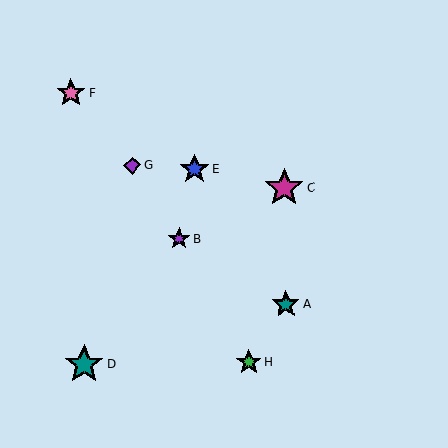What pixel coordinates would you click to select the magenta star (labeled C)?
Click at (284, 188) to select the magenta star C.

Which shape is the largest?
The teal star (labeled D) is the largest.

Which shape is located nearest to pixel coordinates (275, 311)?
The teal star (labeled A) at (286, 304) is nearest to that location.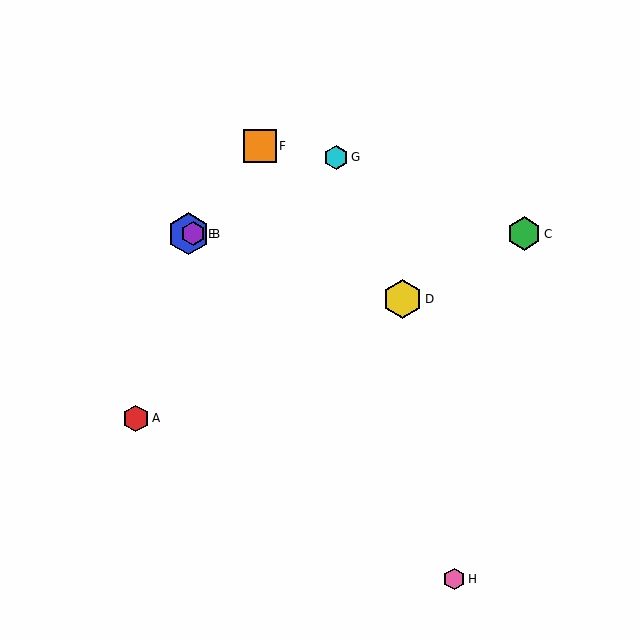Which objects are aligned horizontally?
Objects B, C, E are aligned horizontally.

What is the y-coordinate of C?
Object C is at y≈234.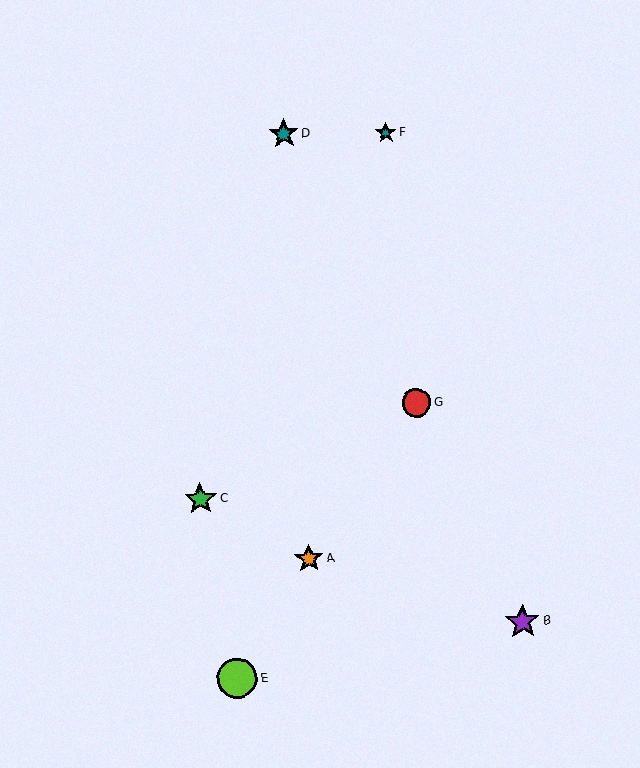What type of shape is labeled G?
Shape G is a red circle.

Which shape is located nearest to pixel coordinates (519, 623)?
The purple star (labeled B) at (523, 622) is nearest to that location.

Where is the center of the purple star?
The center of the purple star is at (523, 622).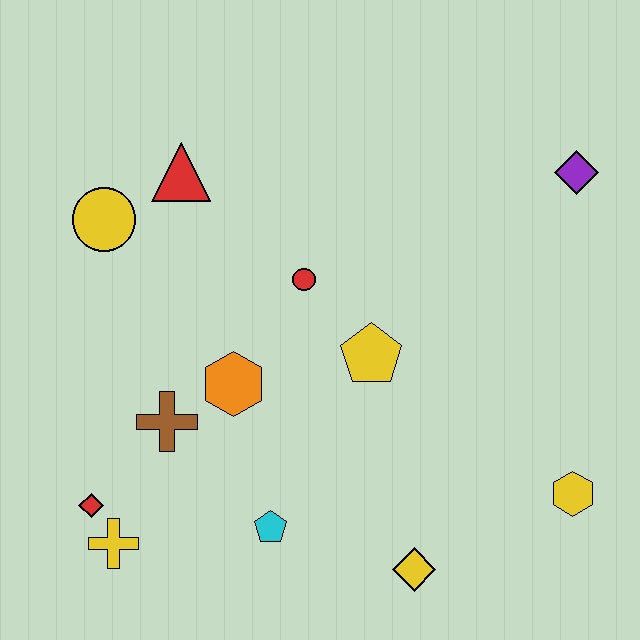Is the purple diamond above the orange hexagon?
Yes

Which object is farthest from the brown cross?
The purple diamond is farthest from the brown cross.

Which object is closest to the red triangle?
The yellow circle is closest to the red triangle.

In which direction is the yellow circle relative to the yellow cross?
The yellow circle is above the yellow cross.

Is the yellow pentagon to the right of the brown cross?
Yes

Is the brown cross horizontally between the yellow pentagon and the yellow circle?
Yes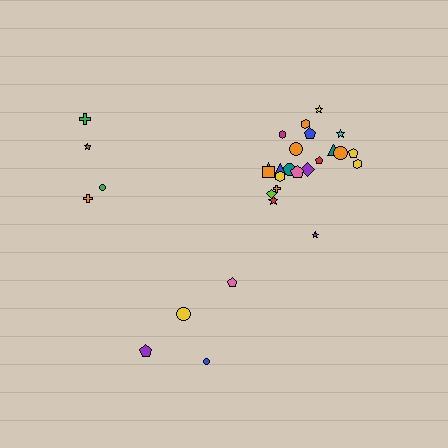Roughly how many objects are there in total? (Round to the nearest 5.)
Roughly 30 objects in total.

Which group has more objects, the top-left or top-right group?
The top-right group.